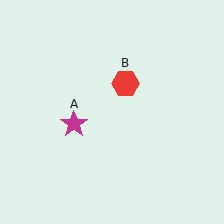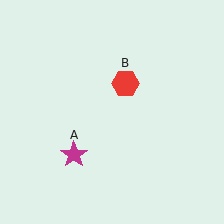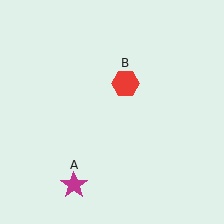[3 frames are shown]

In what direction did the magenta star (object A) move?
The magenta star (object A) moved down.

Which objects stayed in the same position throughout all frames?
Red hexagon (object B) remained stationary.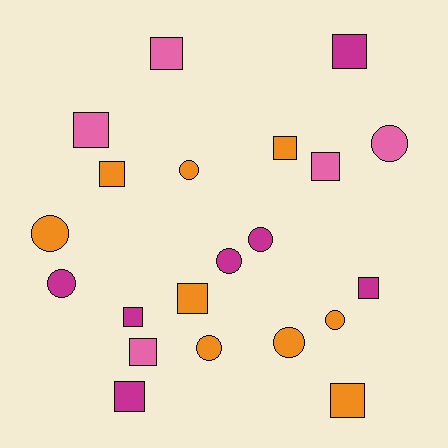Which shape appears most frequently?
Square, with 12 objects.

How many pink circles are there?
There is 1 pink circle.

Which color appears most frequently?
Orange, with 9 objects.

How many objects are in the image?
There are 21 objects.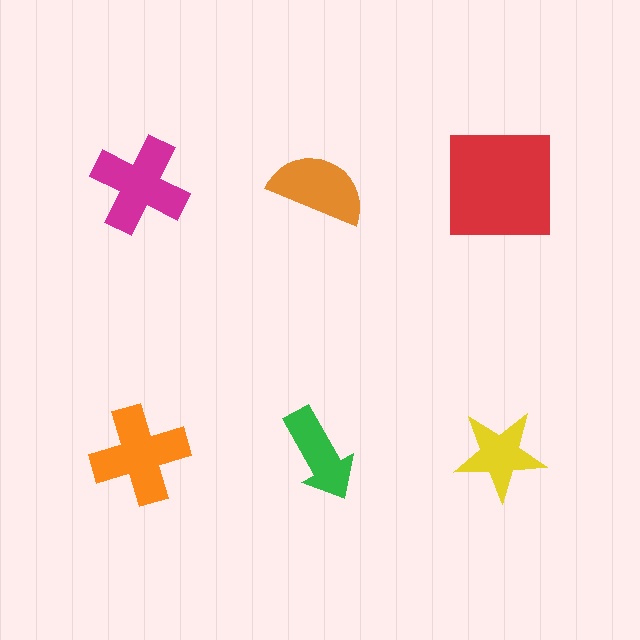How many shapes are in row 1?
3 shapes.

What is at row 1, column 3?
A red square.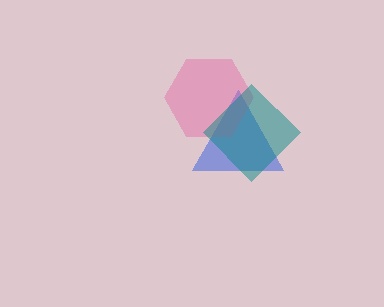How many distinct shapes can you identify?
There are 3 distinct shapes: a blue triangle, a pink hexagon, a teal diamond.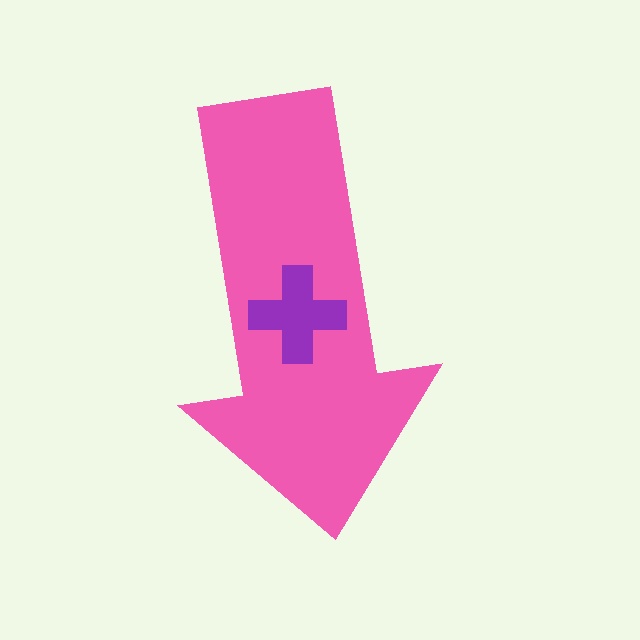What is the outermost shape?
The pink arrow.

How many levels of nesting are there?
2.